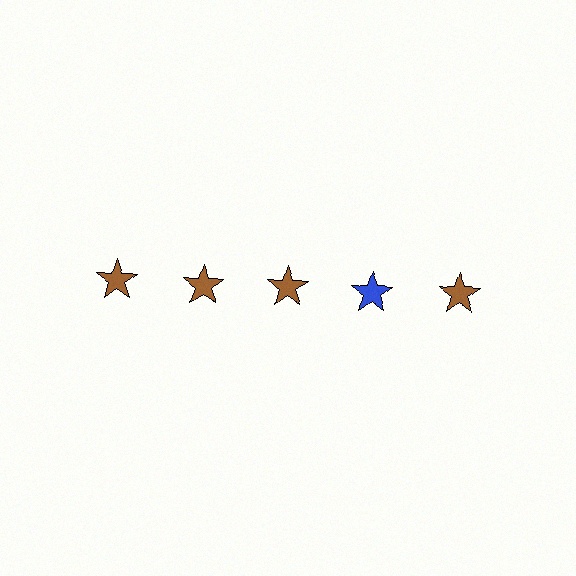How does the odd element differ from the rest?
It has a different color: blue instead of brown.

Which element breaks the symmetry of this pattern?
The blue star in the top row, second from right column breaks the symmetry. All other shapes are brown stars.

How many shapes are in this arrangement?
There are 5 shapes arranged in a grid pattern.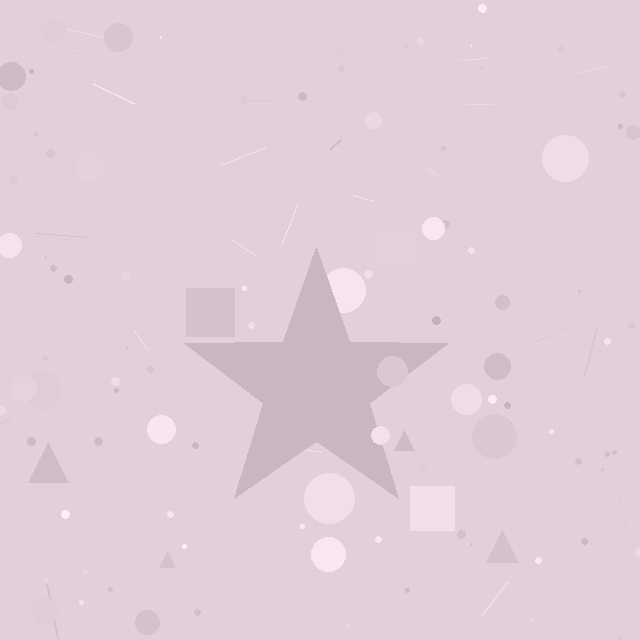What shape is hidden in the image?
A star is hidden in the image.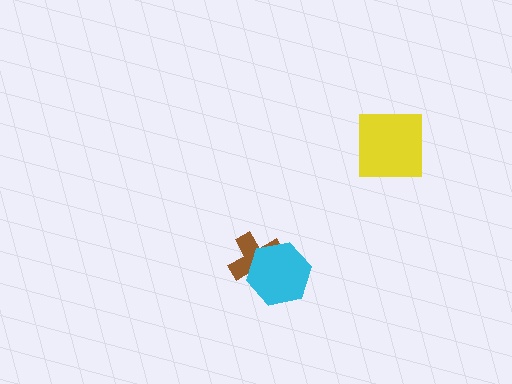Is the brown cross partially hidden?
Yes, it is partially covered by another shape.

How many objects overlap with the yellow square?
0 objects overlap with the yellow square.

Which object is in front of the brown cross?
The cyan hexagon is in front of the brown cross.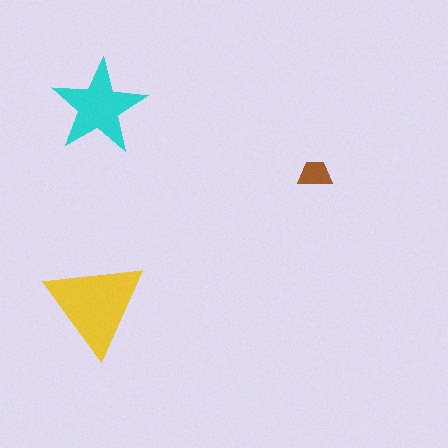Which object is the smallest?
The brown trapezoid.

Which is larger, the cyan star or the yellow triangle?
The yellow triangle.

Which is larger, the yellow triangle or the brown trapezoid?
The yellow triangle.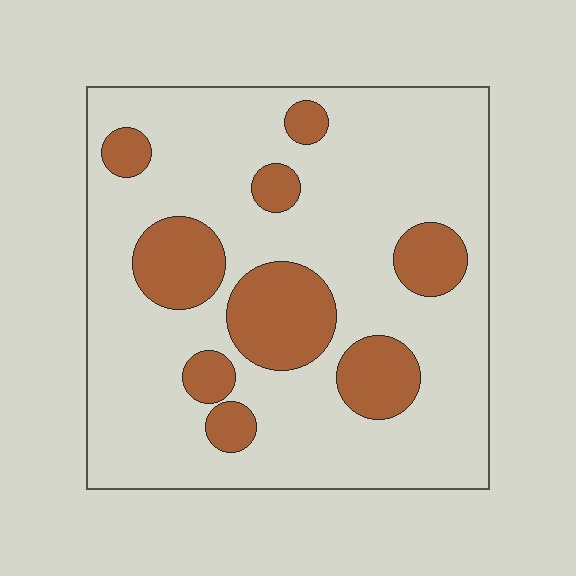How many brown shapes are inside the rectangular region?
9.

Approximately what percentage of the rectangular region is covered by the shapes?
Approximately 20%.